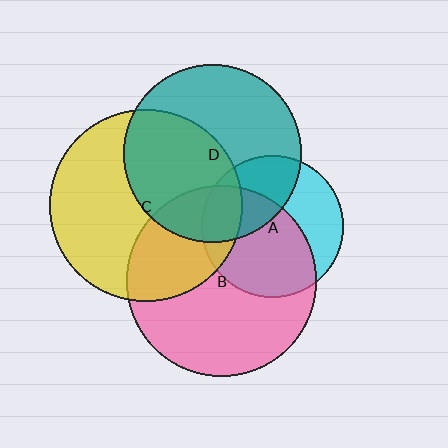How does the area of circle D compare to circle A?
Approximately 1.6 times.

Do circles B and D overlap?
Yes.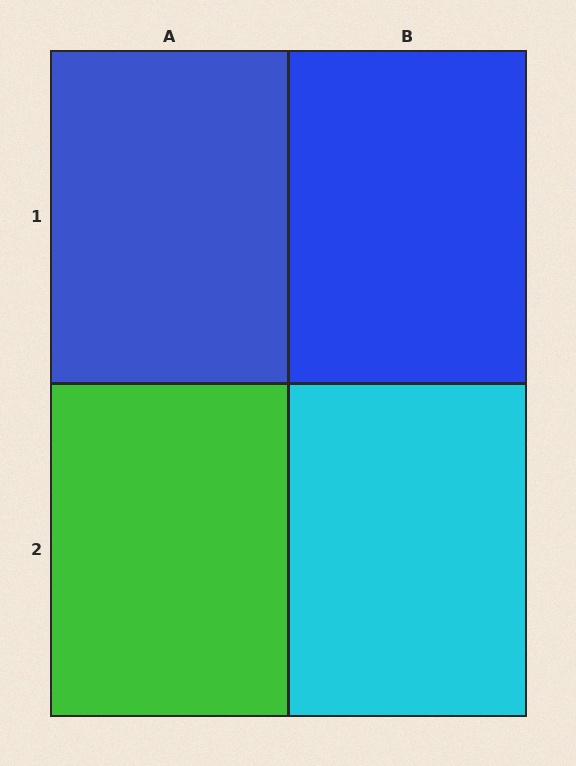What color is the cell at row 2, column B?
Cyan.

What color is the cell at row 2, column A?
Green.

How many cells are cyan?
1 cell is cyan.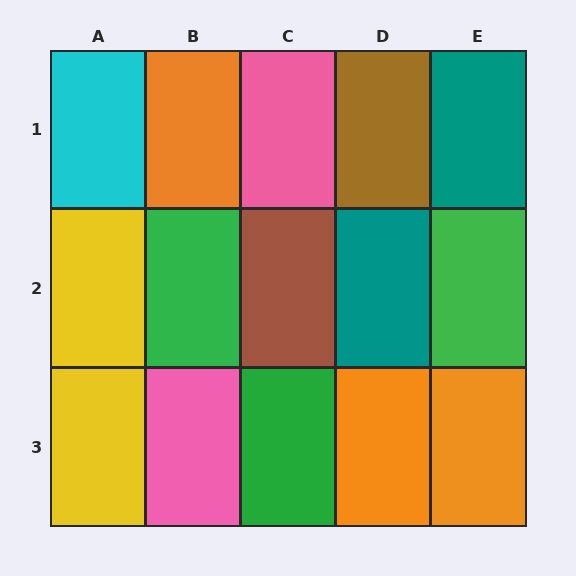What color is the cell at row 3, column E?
Orange.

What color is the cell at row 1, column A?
Cyan.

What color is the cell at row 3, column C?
Green.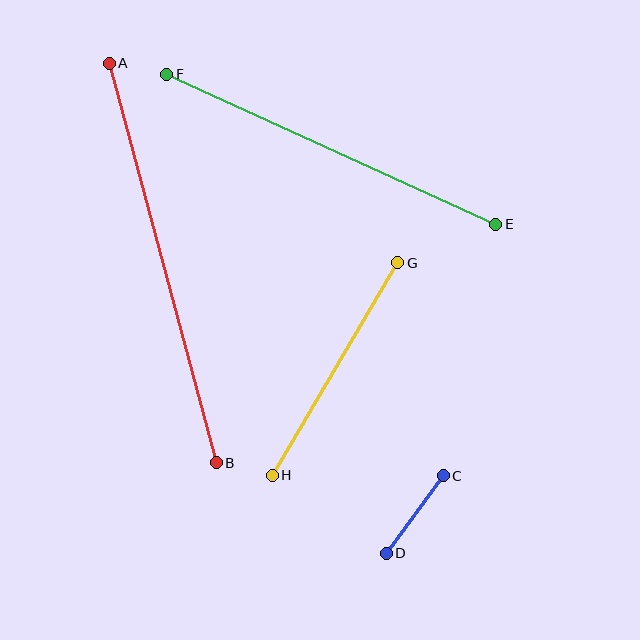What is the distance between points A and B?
The distance is approximately 414 pixels.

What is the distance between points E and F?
The distance is approximately 361 pixels.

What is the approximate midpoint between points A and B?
The midpoint is at approximately (163, 263) pixels.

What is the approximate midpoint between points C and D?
The midpoint is at approximately (415, 515) pixels.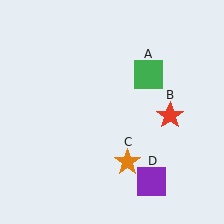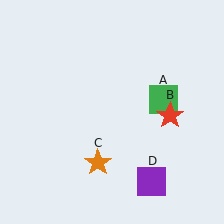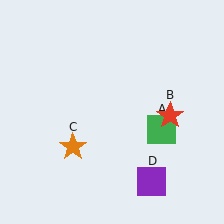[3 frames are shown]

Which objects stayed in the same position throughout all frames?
Red star (object B) and purple square (object D) remained stationary.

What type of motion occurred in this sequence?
The green square (object A), orange star (object C) rotated clockwise around the center of the scene.